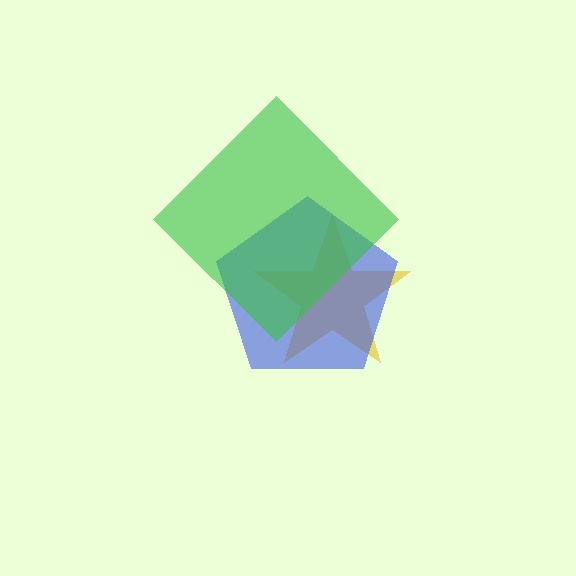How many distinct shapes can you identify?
There are 3 distinct shapes: a yellow star, a blue pentagon, a green diamond.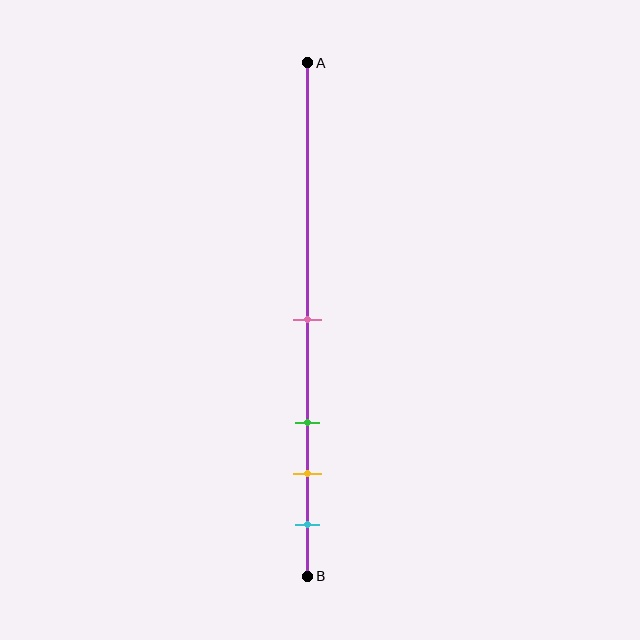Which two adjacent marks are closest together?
The yellow and cyan marks are the closest adjacent pair.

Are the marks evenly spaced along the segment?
No, the marks are not evenly spaced.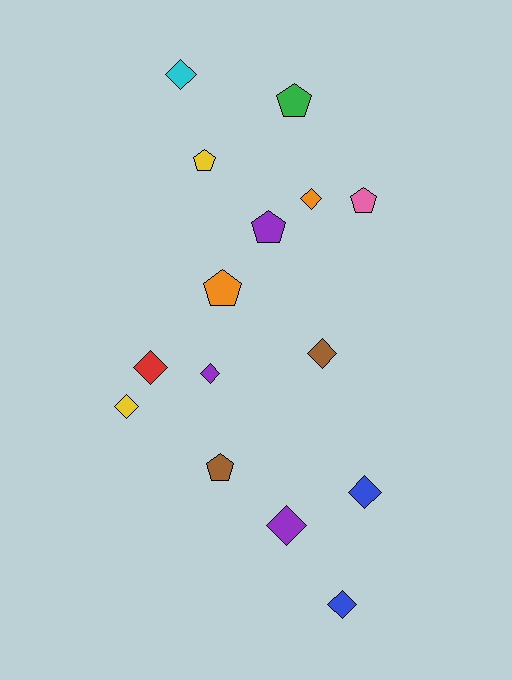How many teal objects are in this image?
There are no teal objects.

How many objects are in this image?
There are 15 objects.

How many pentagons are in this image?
There are 6 pentagons.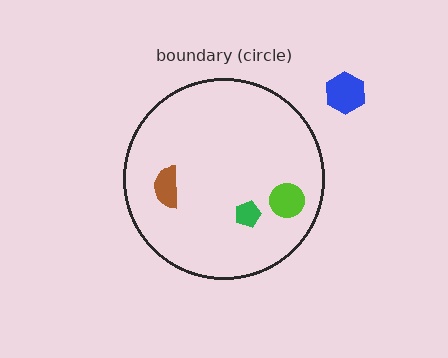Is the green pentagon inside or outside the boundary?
Inside.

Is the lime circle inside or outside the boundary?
Inside.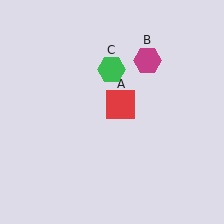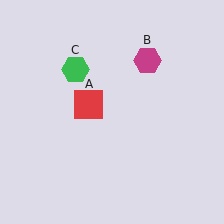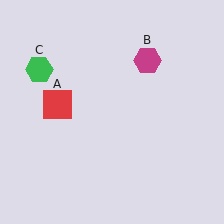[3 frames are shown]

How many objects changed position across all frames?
2 objects changed position: red square (object A), green hexagon (object C).